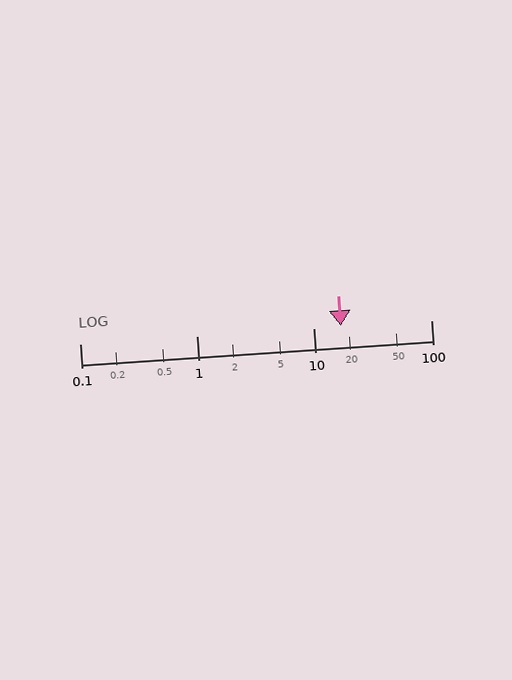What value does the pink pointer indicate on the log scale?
The pointer indicates approximately 17.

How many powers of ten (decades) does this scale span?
The scale spans 3 decades, from 0.1 to 100.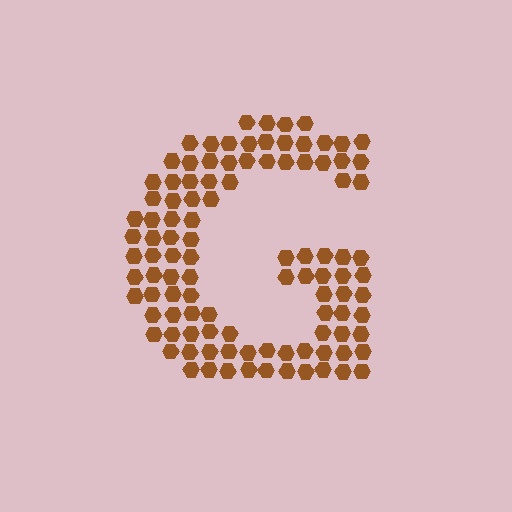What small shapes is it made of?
It is made of small hexagons.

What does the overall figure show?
The overall figure shows the letter G.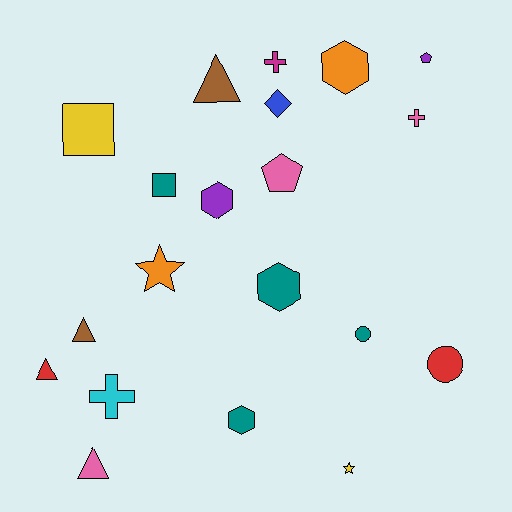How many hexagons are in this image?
There are 4 hexagons.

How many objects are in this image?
There are 20 objects.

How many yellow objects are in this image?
There are 2 yellow objects.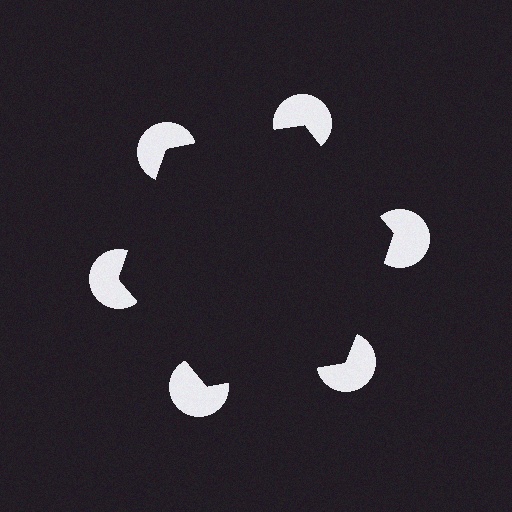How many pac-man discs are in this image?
There are 6 — one at each vertex of the illusory hexagon.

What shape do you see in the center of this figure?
An illusory hexagon — its edges are inferred from the aligned wedge cuts in the pac-man discs, not physically drawn.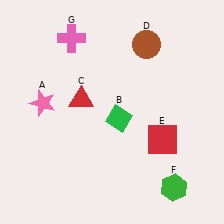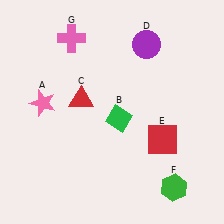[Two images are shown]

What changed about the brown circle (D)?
In Image 1, D is brown. In Image 2, it changed to purple.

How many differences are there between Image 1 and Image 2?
There is 1 difference between the two images.